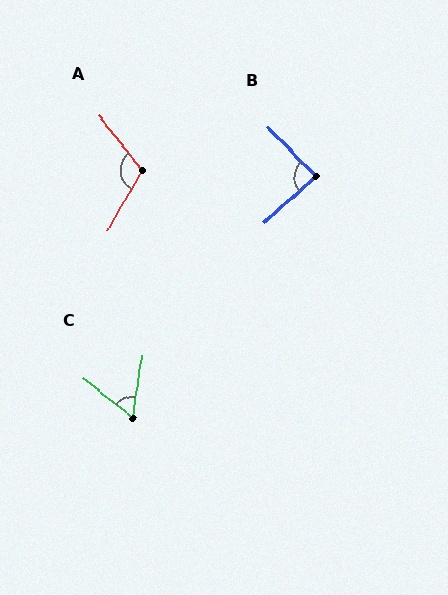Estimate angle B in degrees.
Approximately 88 degrees.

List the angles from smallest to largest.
C (60°), B (88°), A (112°).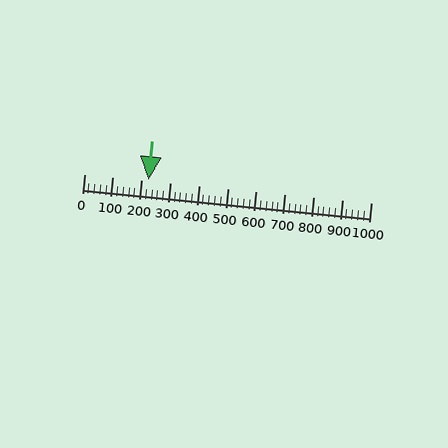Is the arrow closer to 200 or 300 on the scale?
The arrow is closer to 200.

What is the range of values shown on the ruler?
The ruler shows values from 0 to 1000.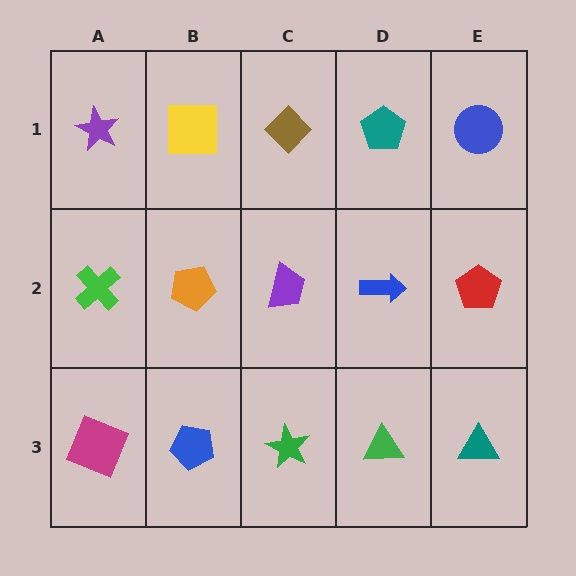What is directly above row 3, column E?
A red pentagon.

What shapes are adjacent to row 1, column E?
A red pentagon (row 2, column E), a teal pentagon (row 1, column D).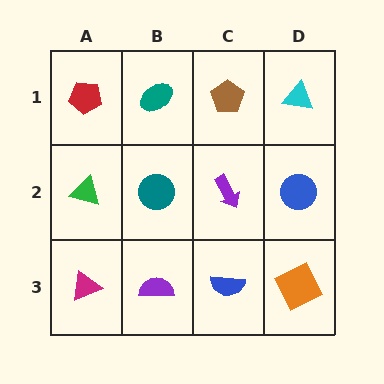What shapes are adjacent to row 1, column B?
A teal circle (row 2, column B), a red pentagon (row 1, column A), a brown pentagon (row 1, column C).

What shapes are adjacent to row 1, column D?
A blue circle (row 2, column D), a brown pentagon (row 1, column C).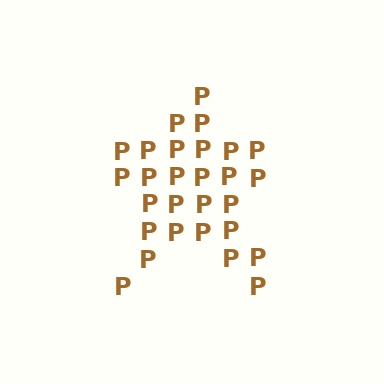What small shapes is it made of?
It is made of small letter P's.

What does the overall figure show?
The overall figure shows a star.